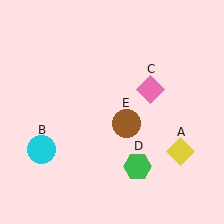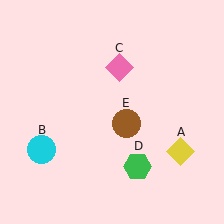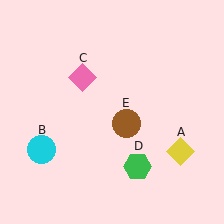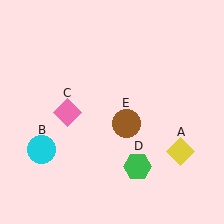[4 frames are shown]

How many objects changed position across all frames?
1 object changed position: pink diamond (object C).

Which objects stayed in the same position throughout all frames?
Yellow diamond (object A) and cyan circle (object B) and green hexagon (object D) and brown circle (object E) remained stationary.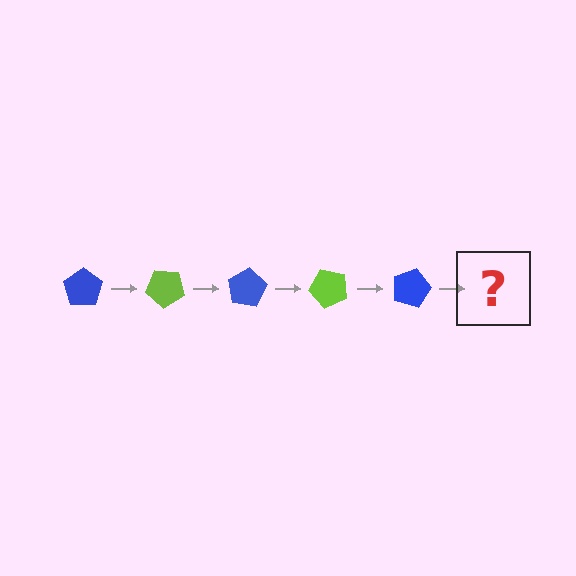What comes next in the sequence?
The next element should be a lime pentagon, rotated 200 degrees from the start.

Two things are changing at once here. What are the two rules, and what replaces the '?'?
The two rules are that it rotates 40 degrees each step and the color cycles through blue and lime. The '?' should be a lime pentagon, rotated 200 degrees from the start.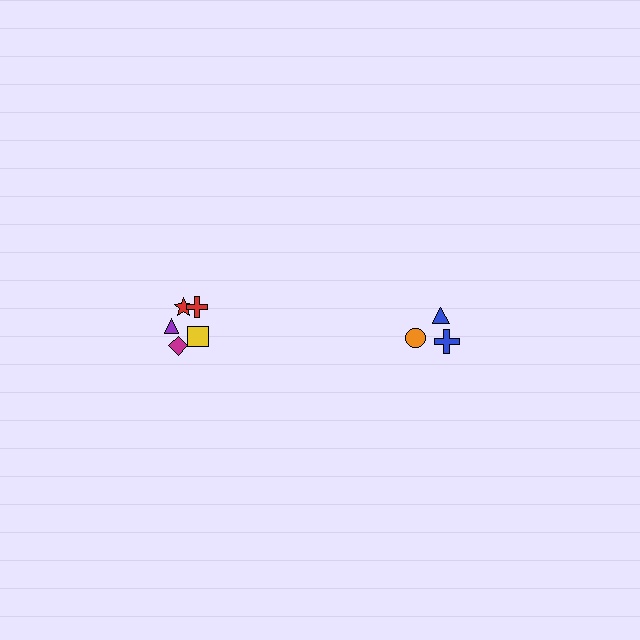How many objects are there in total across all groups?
There are 8 objects.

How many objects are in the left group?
There are 5 objects.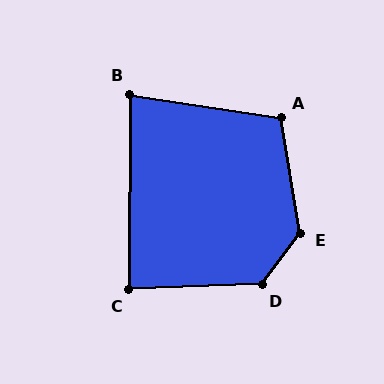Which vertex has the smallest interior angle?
B, at approximately 82 degrees.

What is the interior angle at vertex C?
Approximately 88 degrees (approximately right).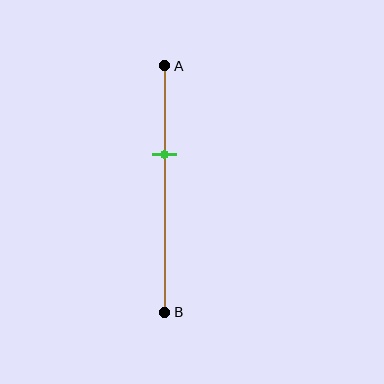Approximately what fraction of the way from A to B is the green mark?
The green mark is approximately 35% of the way from A to B.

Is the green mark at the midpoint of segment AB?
No, the mark is at about 35% from A, not at the 50% midpoint.